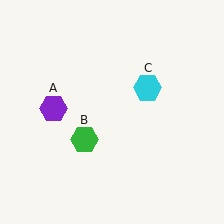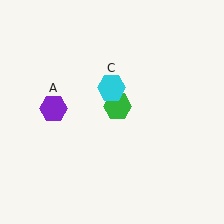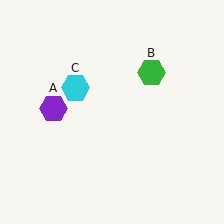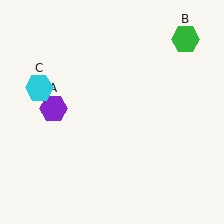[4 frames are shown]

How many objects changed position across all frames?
2 objects changed position: green hexagon (object B), cyan hexagon (object C).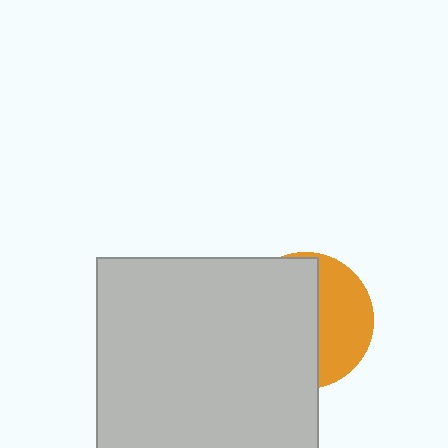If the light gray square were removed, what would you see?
You would see the complete orange circle.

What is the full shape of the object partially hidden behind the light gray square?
The partially hidden object is an orange circle.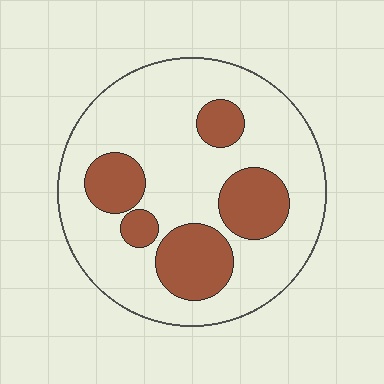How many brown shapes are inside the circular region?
5.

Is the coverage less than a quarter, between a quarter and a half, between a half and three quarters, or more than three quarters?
Between a quarter and a half.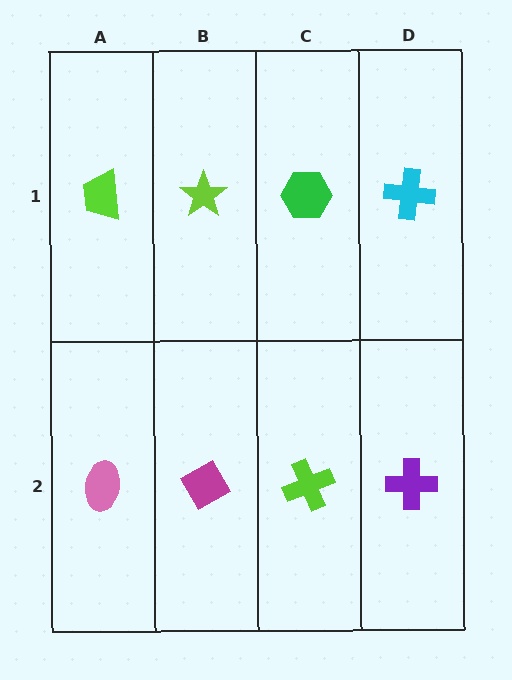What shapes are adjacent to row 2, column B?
A lime star (row 1, column B), a pink ellipse (row 2, column A), a lime cross (row 2, column C).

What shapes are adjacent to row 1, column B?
A magenta diamond (row 2, column B), a lime trapezoid (row 1, column A), a green hexagon (row 1, column C).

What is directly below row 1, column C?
A lime cross.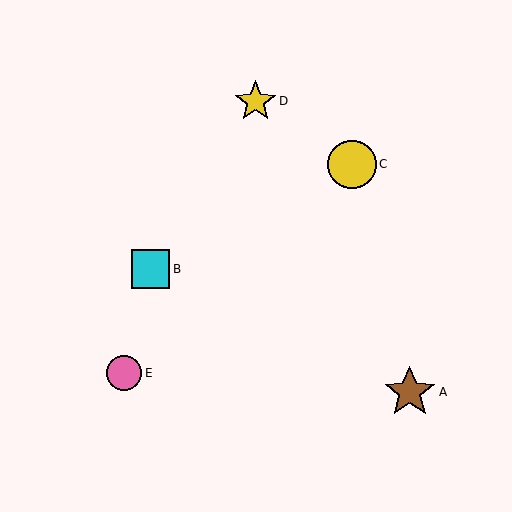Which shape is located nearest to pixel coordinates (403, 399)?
The brown star (labeled A) at (410, 392) is nearest to that location.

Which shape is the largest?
The brown star (labeled A) is the largest.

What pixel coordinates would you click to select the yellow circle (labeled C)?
Click at (352, 164) to select the yellow circle C.